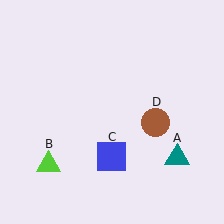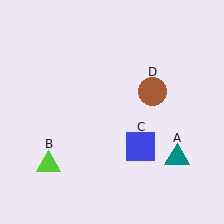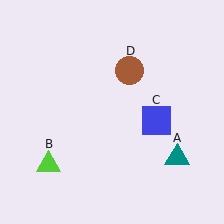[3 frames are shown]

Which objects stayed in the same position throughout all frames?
Teal triangle (object A) and lime triangle (object B) remained stationary.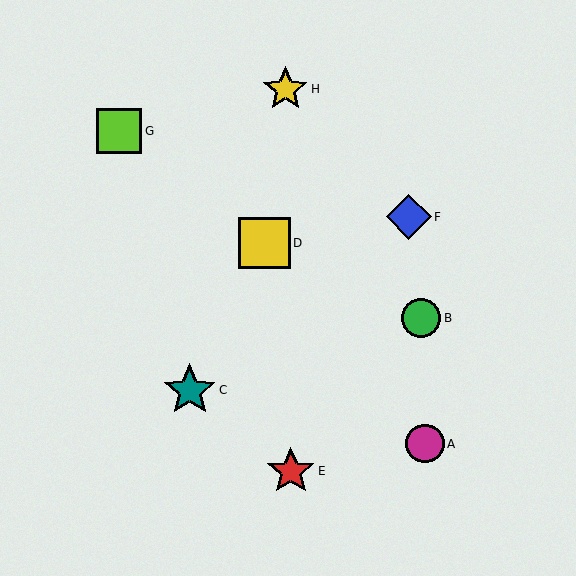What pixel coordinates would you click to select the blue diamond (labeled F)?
Click at (409, 217) to select the blue diamond F.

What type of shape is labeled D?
Shape D is a yellow square.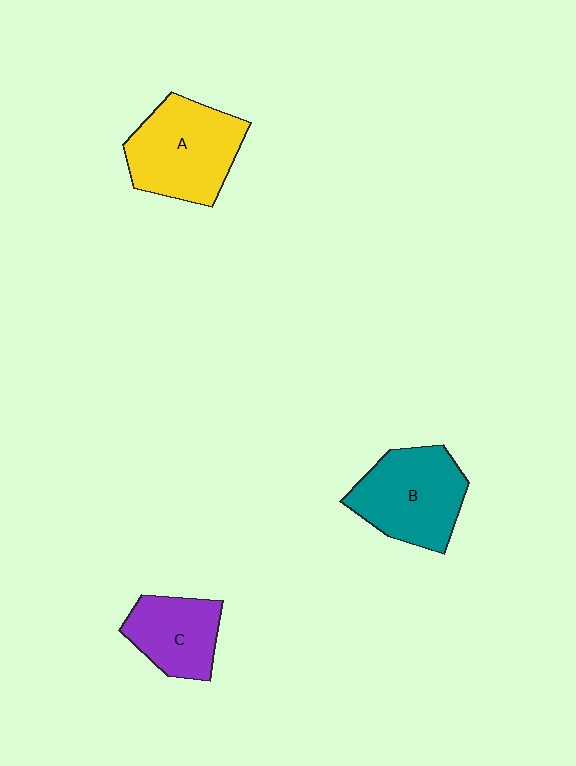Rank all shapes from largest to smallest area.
From largest to smallest: A (yellow), B (teal), C (purple).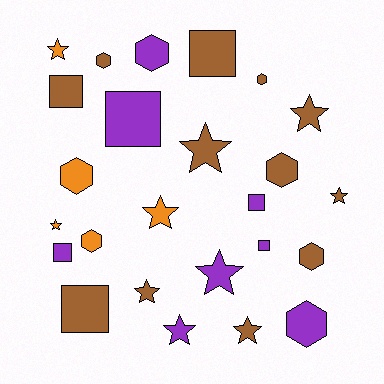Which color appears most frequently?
Brown, with 12 objects.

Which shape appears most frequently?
Star, with 10 objects.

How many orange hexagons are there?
There are 2 orange hexagons.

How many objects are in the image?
There are 25 objects.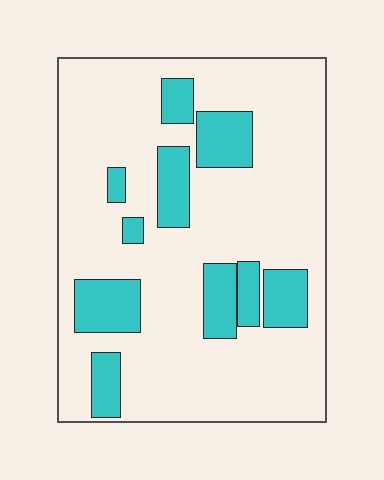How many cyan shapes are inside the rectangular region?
10.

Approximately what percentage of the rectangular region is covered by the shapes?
Approximately 20%.